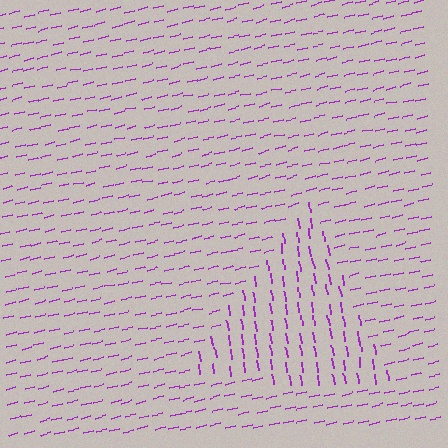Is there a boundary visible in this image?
Yes, there is a texture boundary formed by a change in line orientation.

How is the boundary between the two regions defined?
The boundary is defined purely by a change in line orientation (approximately 85 degrees difference). All lines are the same color and thickness.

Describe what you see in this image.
The image is filled with small purple line segments. A triangle region in the image has lines oriented differently from the surrounding lines, creating a visible texture boundary.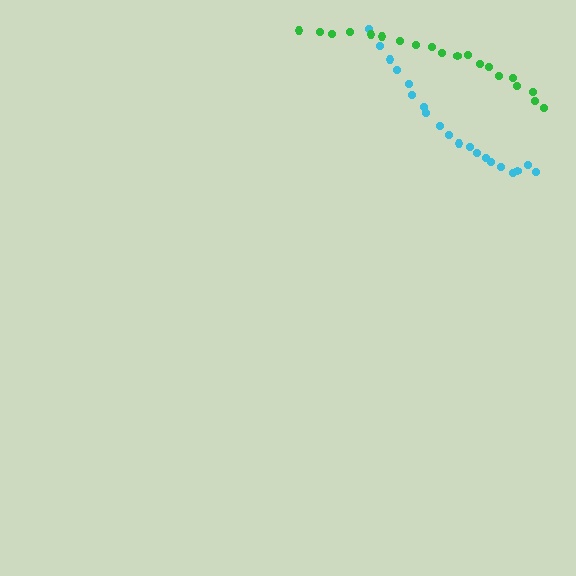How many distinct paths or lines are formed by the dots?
There are 2 distinct paths.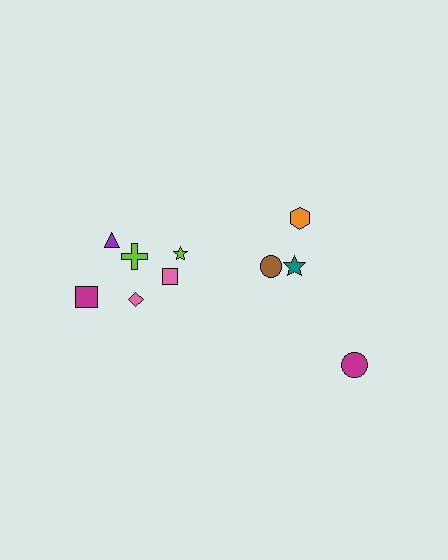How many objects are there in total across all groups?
There are 10 objects.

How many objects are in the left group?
There are 6 objects.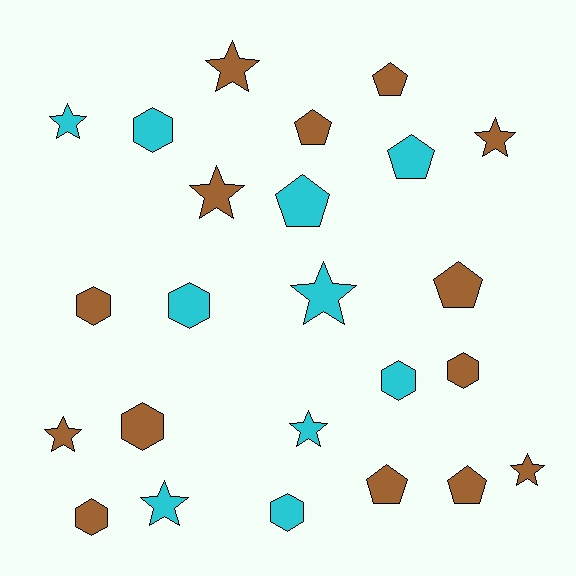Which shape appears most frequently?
Star, with 9 objects.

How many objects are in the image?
There are 24 objects.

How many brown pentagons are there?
There are 5 brown pentagons.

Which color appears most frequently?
Brown, with 14 objects.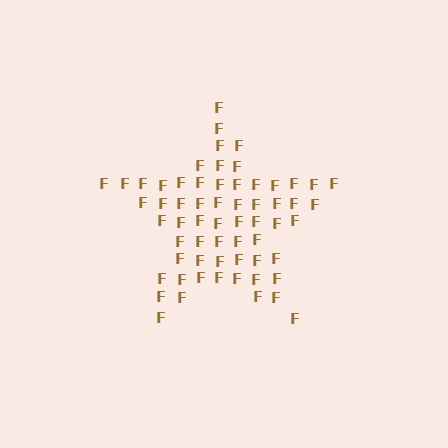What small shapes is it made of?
It is made of small letter F's.